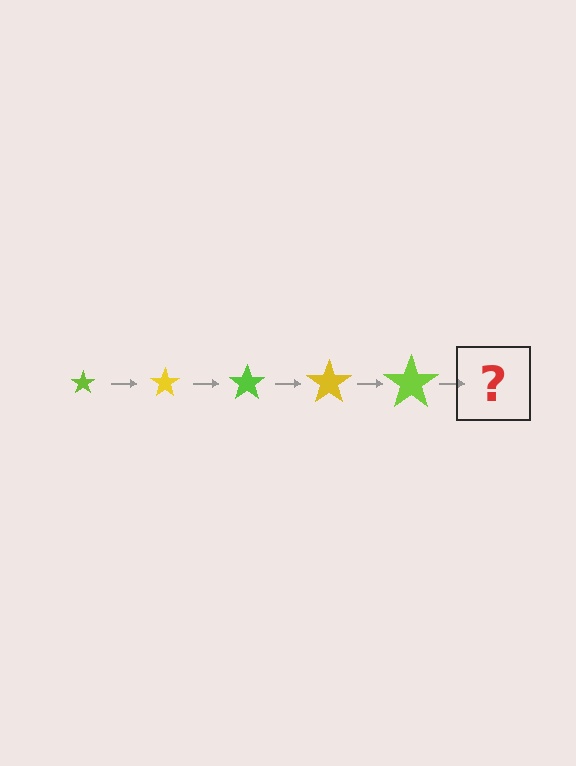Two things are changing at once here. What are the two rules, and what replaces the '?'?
The two rules are that the star grows larger each step and the color cycles through lime and yellow. The '?' should be a yellow star, larger than the previous one.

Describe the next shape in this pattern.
It should be a yellow star, larger than the previous one.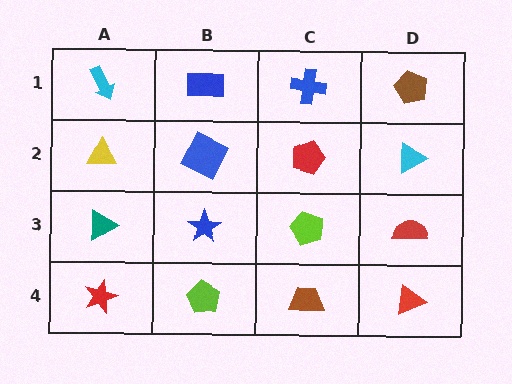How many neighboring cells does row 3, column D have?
3.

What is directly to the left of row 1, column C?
A blue rectangle.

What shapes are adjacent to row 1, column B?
A blue square (row 2, column B), a cyan arrow (row 1, column A), a blue cross (row 1, column C).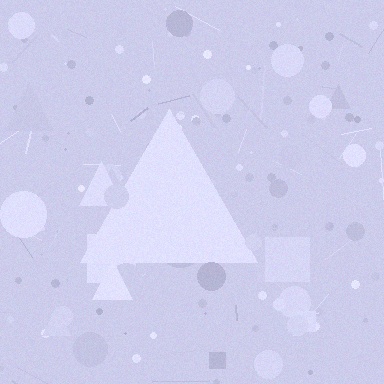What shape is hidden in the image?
A triangle is hidden in the image.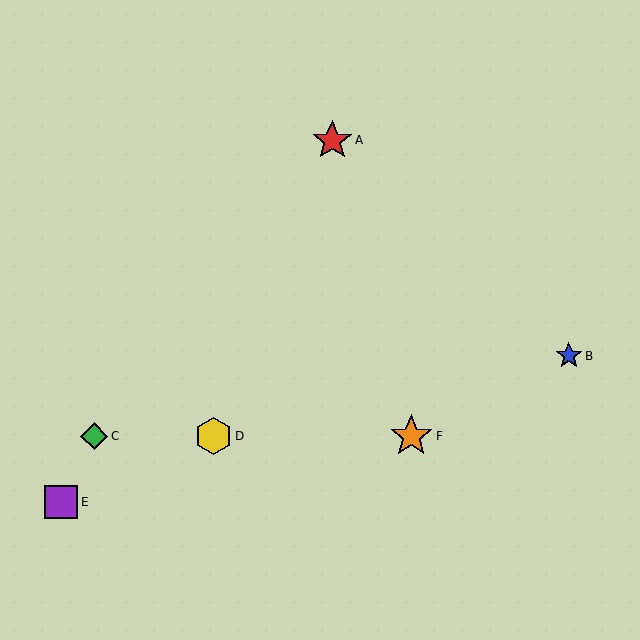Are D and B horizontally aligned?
No, D is at y≈436 and B is at y≈356.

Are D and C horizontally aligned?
Yes, both are at y≈436.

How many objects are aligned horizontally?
3 objects (C, D, F) are aligned horizontally.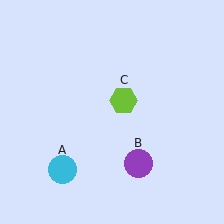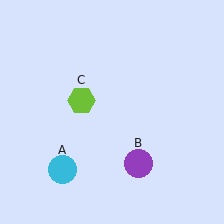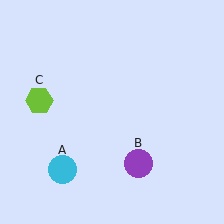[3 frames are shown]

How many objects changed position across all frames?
1 object changed position: lime hexagon (object C).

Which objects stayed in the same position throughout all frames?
Cyan circle (object A) and purple circle (object B) remained stationary.